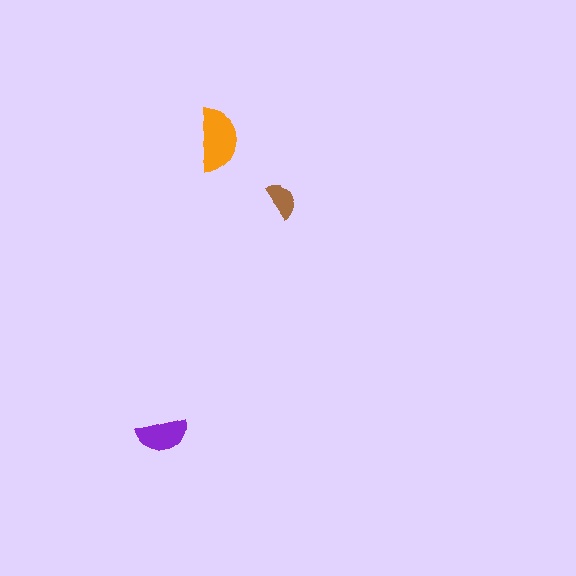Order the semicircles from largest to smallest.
the orange one, the purple one, the brown one.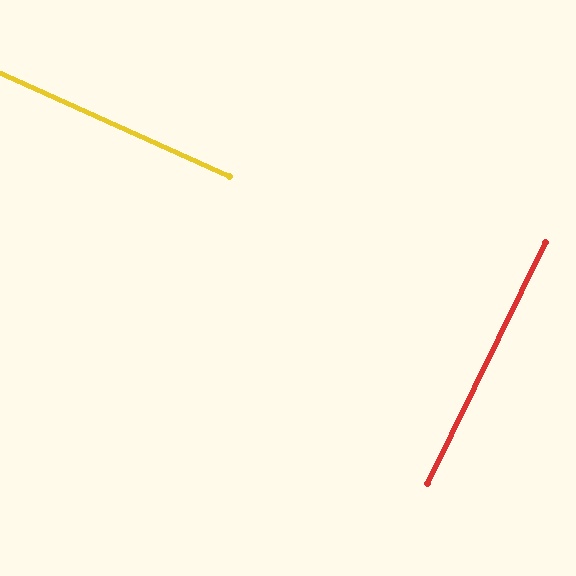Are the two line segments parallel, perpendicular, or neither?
Perpendicular — they meet at approximately 88°.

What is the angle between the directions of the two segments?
Approximately 88 degrees.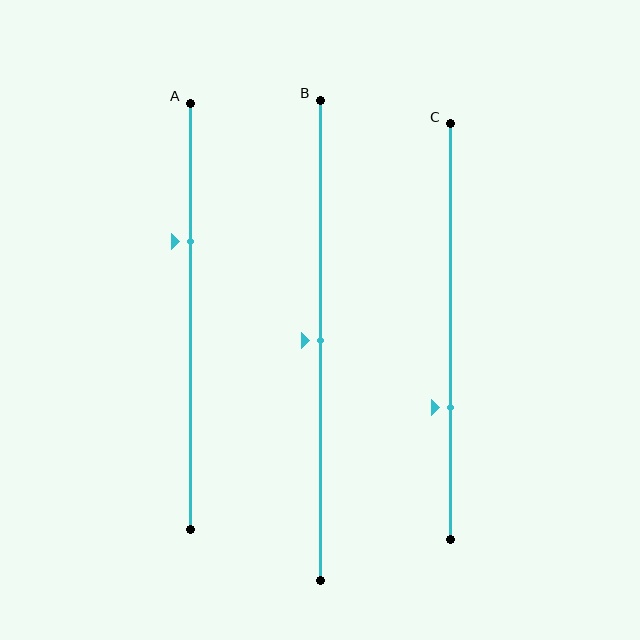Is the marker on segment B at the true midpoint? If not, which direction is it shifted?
Yes, the marker on segment B is at the true midpoint.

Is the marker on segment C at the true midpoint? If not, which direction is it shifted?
No, the marker on segment C is shifted downward by about 18% of the segment length.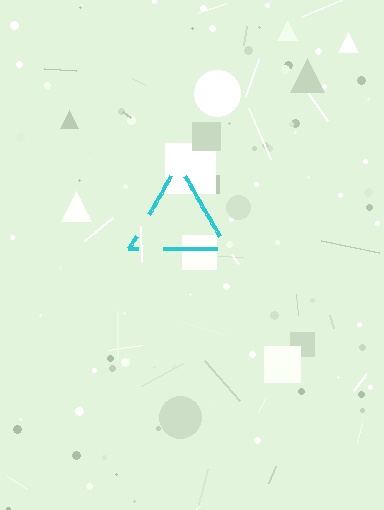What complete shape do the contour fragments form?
The contour fragments form a triangle.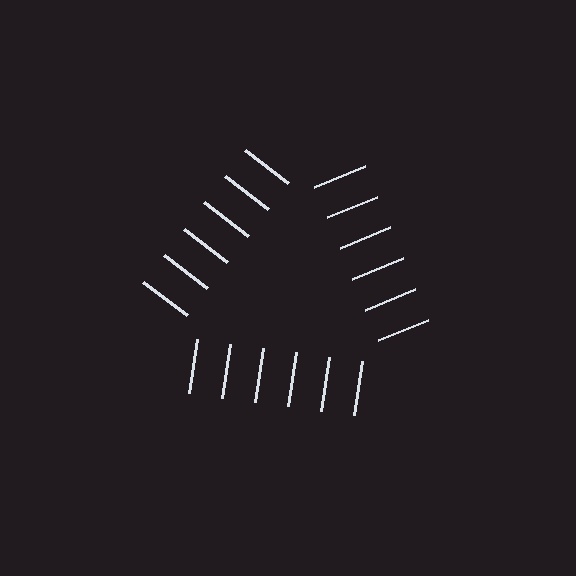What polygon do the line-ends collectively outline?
An illusory triangle — the line segments terminate on its edges but no continuous stroke is drawn.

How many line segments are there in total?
18 — 6 along each of the 3 edges.